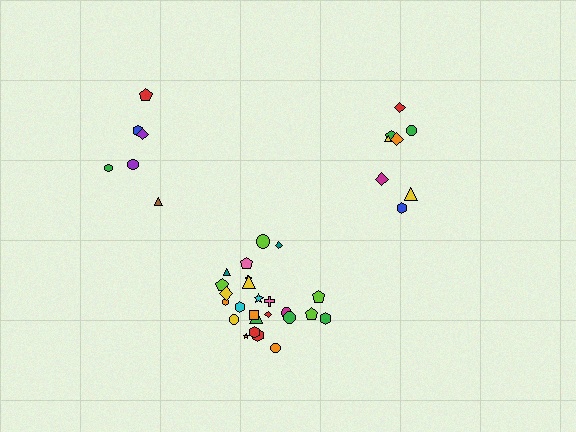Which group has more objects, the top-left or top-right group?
The top-right group.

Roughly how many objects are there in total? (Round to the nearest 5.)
Roughly 40 objects in total.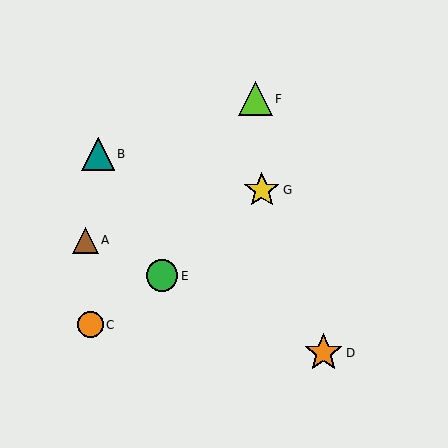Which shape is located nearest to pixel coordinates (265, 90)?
The lime triangle (labeled F) at (256, 99) is nearest to that location.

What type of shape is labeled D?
Shape D is an orange star.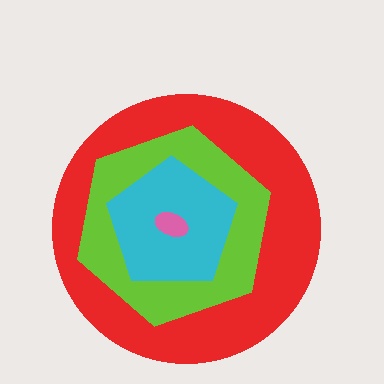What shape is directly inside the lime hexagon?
The cyan pentagon.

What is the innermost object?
The pink ellipse.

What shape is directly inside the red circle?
The lime hexagon.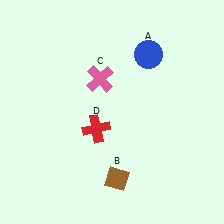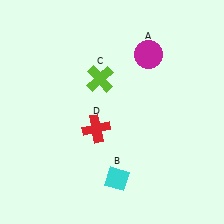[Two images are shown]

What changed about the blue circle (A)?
In Image 1, A is blue. In Image 2, it changed to magenta.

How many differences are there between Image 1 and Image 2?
There are 3 differences between the two images.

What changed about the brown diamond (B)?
In Image 1, B is brown. In Image 2, it changed to cyan.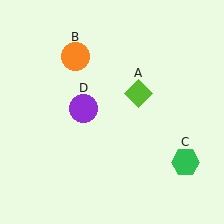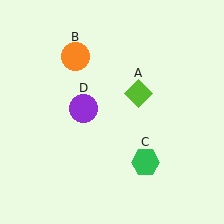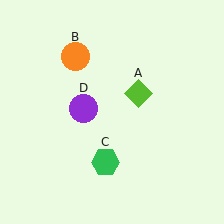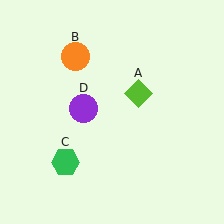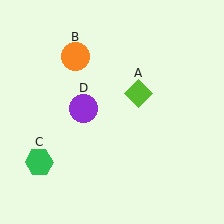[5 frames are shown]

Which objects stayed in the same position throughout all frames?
Lime diamond (object A) and orange circle (object B) and purple circle (object D) remained stationary.